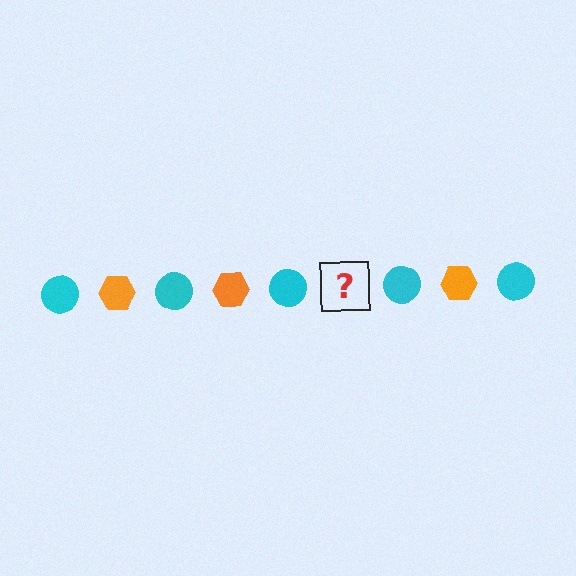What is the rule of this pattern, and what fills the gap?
The rule is that the pattern alternates between cyan circle and orange hexagon. The gap should be filled with an orange hexagon.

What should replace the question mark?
The question mark should be replaced with an orange hexagon.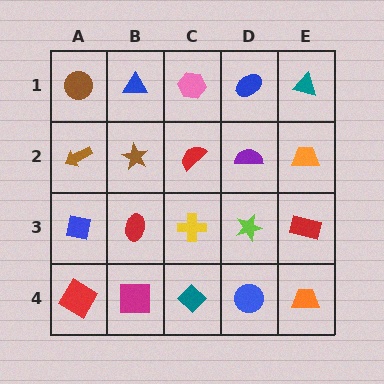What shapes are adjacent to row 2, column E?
A teal triangle (row 1, column E), a red rectangle (row 3, column E), a purple semicircle (row 2, column D).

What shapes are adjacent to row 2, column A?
A brown circle (row 1, column A), a blue square (row 3, column A), a brown star (row 2, column B).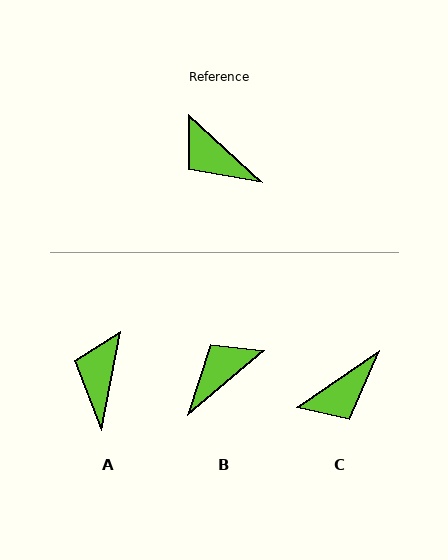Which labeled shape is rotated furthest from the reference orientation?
B, about 97 degrees away.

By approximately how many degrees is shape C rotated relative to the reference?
Approximately 77 degrees counter-clockwise.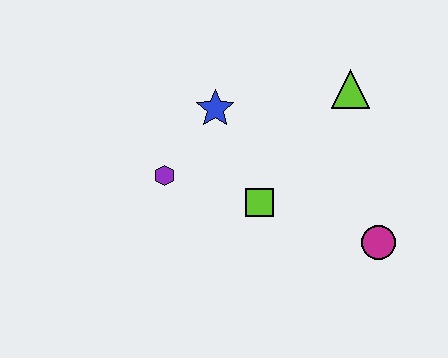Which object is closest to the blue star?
The purple hexagon is closest to the blue star.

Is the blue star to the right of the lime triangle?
No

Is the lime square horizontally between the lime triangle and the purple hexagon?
Yes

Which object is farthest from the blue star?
The magenta circle is farthest from the blue star.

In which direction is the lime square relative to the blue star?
The lime square is below the blue star.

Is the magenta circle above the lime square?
No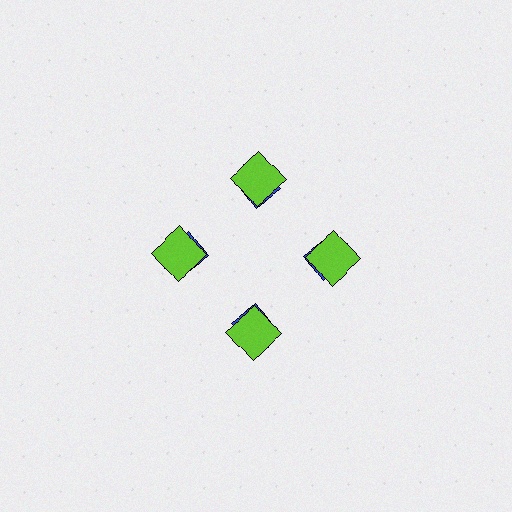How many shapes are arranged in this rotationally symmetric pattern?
There are 8 shapes, arranged in 4 groups of 2.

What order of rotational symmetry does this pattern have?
This pattern has 4-fold rotational symmetry.